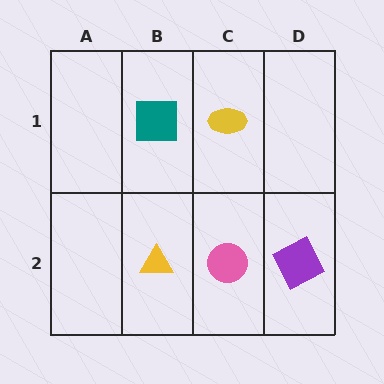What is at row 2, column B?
A yellow triangle.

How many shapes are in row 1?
2 shapes.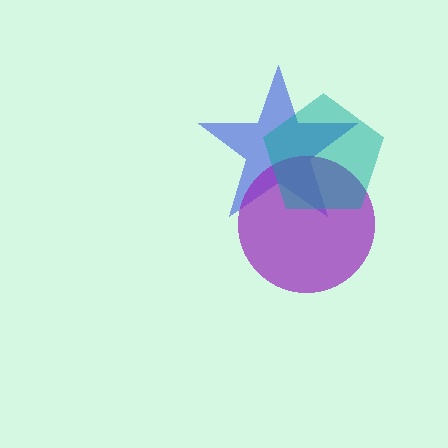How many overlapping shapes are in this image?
There are 3 overlapping shapes in the image.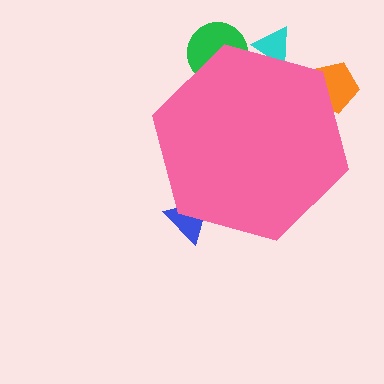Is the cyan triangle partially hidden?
Yes, the cyan triangle is partially hidden behind the pink hexagon.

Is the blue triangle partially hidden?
Yes, the blue triangle is partially hidden behind the pink hexagon.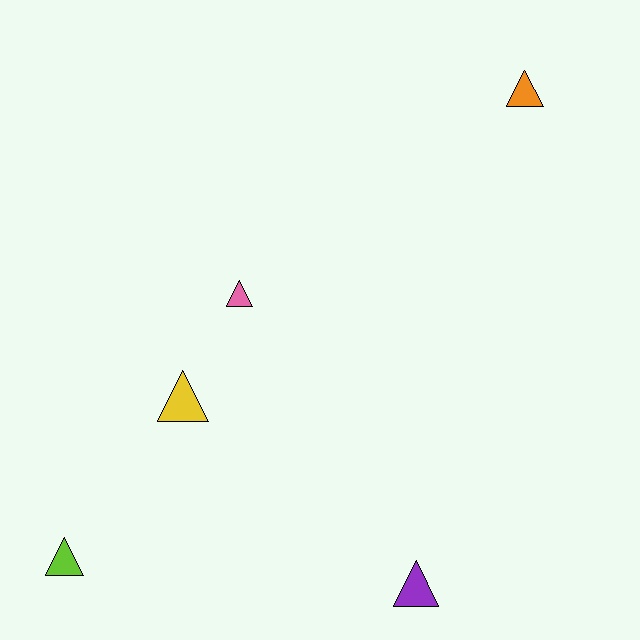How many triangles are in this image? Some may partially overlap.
There are 5 triangles.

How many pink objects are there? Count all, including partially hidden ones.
There is 1 pink object.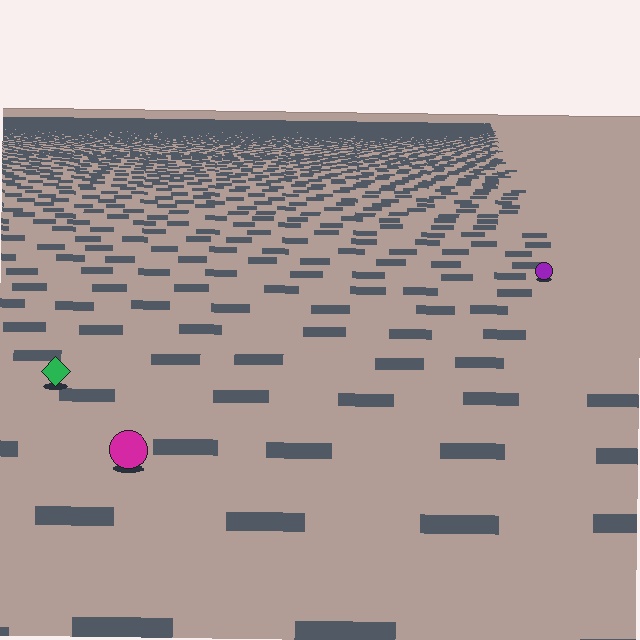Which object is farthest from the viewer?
The purple circle is farthest from the viewer. It appears smaller and the ground texture around it is denser.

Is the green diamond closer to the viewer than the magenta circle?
No. The magenta circle is closer — you can tell from the texture gradient: the ground texture is coarser near it.